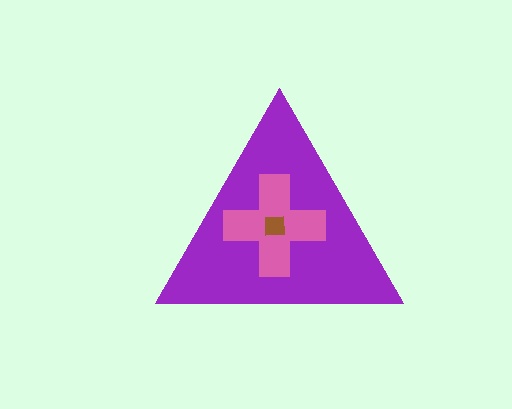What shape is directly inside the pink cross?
The brown square.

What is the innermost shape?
The brown square.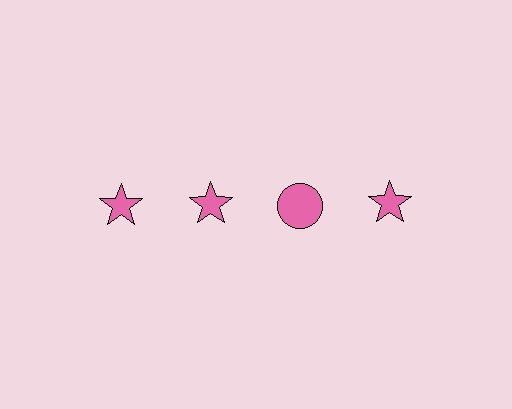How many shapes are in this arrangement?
There are 4 shapes arranged in a grid pattern.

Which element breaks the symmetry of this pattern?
The pink circle in the top row, center column breaks the symmetry. All other shapes are pink stars.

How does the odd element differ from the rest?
It has a different shape: circle instead of star.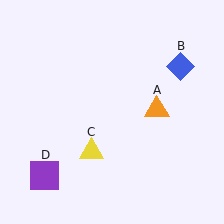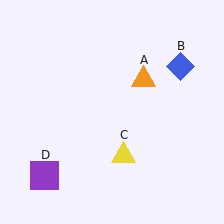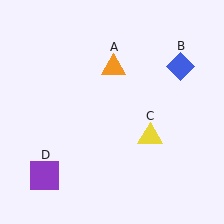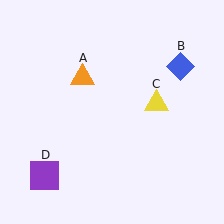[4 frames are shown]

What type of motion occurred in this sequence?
The orange triangle (object A), yellow triangle (object C) rotated counterclockwise around the center of the scene.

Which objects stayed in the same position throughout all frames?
Blue diamond (object B) and purple square (object D) remained stationary.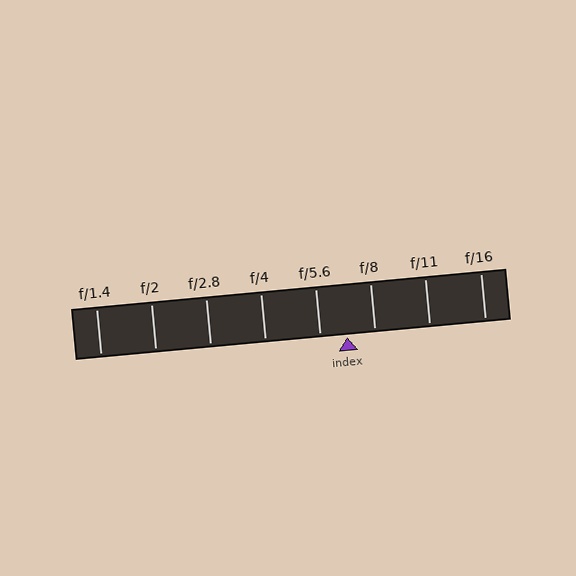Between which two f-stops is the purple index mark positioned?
The index mark is between f/5.6 and f/8.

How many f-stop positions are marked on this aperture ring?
There are 8 f-stop positions marked.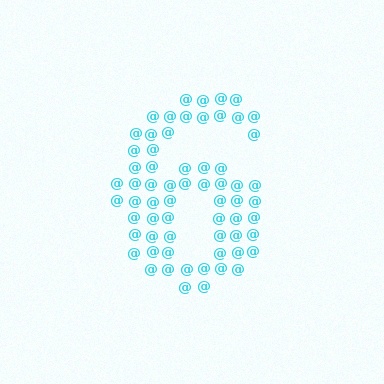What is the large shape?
The large shape is the digit 6.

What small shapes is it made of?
It is made of small at signs.